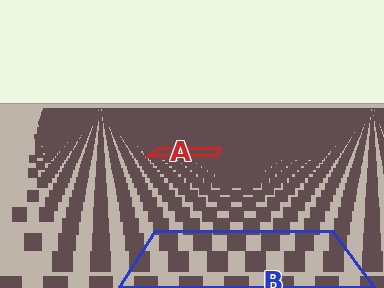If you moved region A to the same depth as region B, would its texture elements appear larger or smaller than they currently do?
They would appear larger. At a closer depth, the same texture elements are projected at a bigger on-screen size.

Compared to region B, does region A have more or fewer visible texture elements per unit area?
Region A has more texture elements per unit area — they are packed more densely because it is farther away.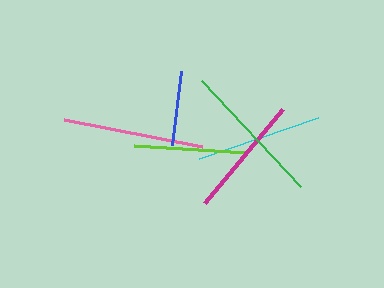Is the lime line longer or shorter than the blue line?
The lime line is longer than the blue line.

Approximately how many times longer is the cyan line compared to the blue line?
The cyan line is approximately 1.7 times the length of the blue line.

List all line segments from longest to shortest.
From longest to shortest: green, pink, cyan, magenta, lime, blue.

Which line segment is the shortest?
The blue line is the shortest at approximately 74 pixels.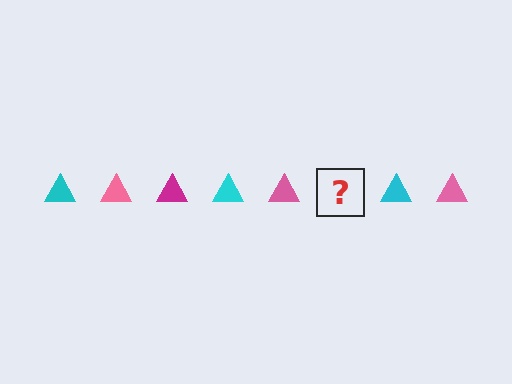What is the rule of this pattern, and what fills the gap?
The rule is that the pattern cycles through cyan, pink, magenta triangles. The gap should be filled with a magenta triangle.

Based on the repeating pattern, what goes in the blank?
The blank should be a magenta triangle.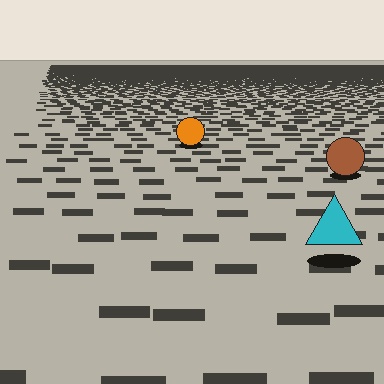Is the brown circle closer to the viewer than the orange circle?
Yes. The brown circle is closer — you can tell from the texture gradient: the ground texture is coarser near it.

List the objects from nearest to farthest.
From nearest to farthest: the cyan triangle, the brown circle, the orange circle.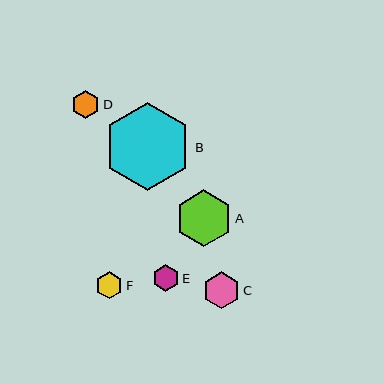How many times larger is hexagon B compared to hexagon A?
Hexagon B is approximately 1.5 times the size of hexagon A.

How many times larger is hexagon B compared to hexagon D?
Hexagon B is approximately 3.1 times the size of hexagon D.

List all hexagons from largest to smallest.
From largest to smallest: B, A, C, D, F, E.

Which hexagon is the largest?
Hexagon B is the largest with a size of approximately 88 pixels.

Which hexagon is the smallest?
Hexagon E is the smallest with a size of approximately 27 pixels.